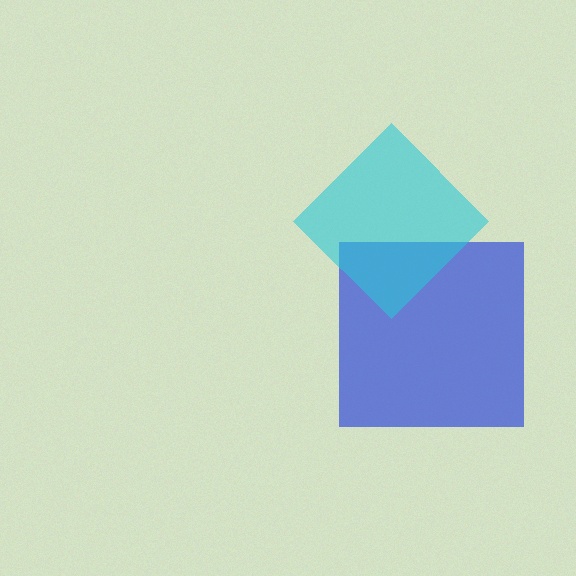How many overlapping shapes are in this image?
There are 2 overlapping shapes in the image.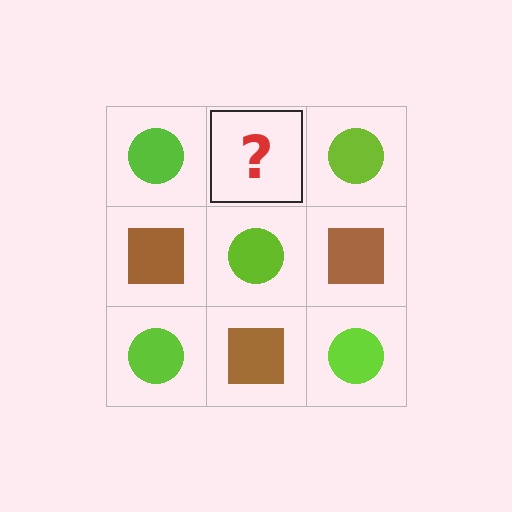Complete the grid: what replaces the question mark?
The question mark should be replaced with a brown square.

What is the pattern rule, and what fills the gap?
The rule is that it alternates lime circle and brown square in a checkerboard pattern. The gap should be filled with a brown square.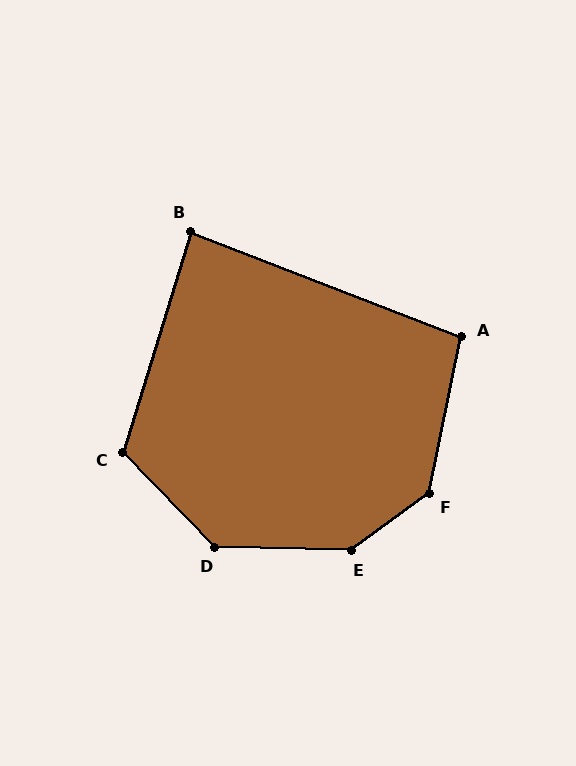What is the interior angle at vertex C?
Approximately 118 degrees (obtuse).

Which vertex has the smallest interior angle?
B, at approximately 86 degrees.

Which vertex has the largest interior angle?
E, at approximately 142 degrees.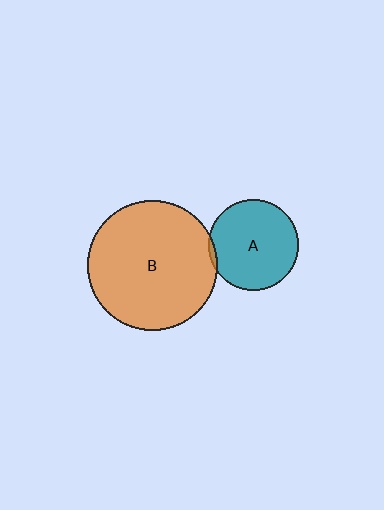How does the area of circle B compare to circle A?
Approximately 2.1 times.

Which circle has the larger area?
Circle B (orange).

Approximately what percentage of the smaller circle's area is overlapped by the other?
Approximately 5%.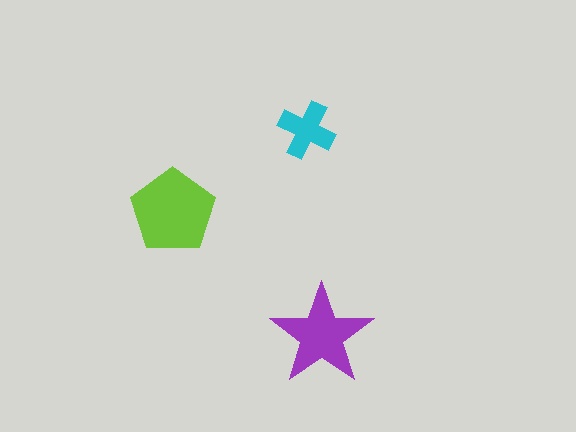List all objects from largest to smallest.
The lime pentagon, the purple star, the cyan cross.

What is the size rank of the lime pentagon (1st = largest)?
1st.